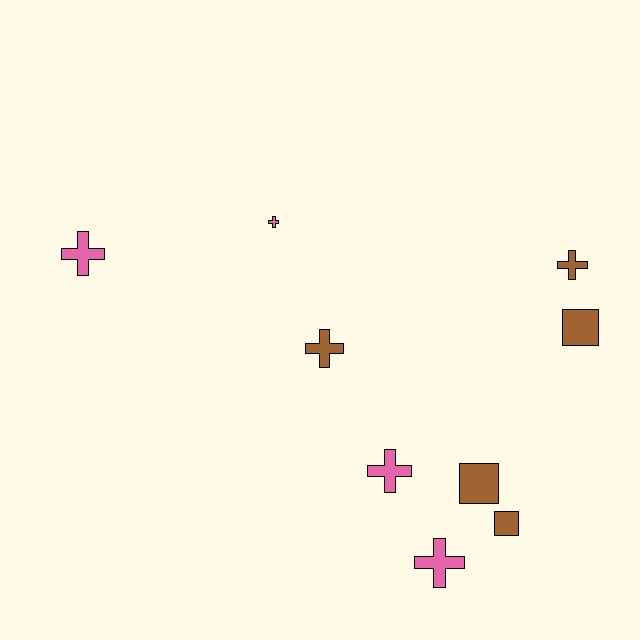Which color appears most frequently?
Brown, with 5 objects.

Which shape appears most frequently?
Cross, with 6 objects.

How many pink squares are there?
There are no pink squares.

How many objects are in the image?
There are 9 objects.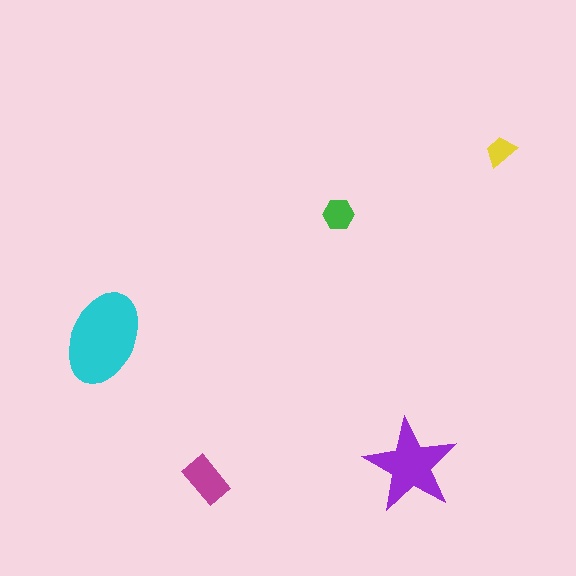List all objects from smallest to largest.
The yellow trapezoid, the green hexagon, the magenta rectangle, the purple star, the cyan ellipse.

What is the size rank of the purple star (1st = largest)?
2nd.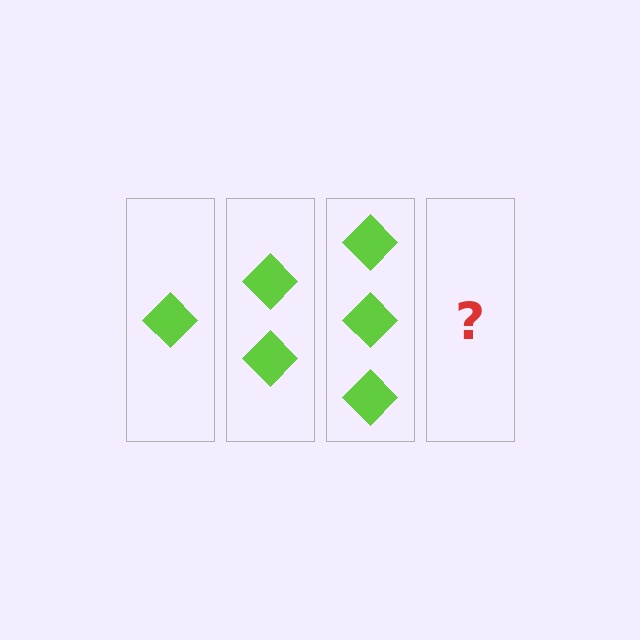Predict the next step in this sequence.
The next step is 4 diamonds.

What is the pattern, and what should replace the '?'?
The pattern is that each step adds one more diamond. The '?' should be 4 diamonds.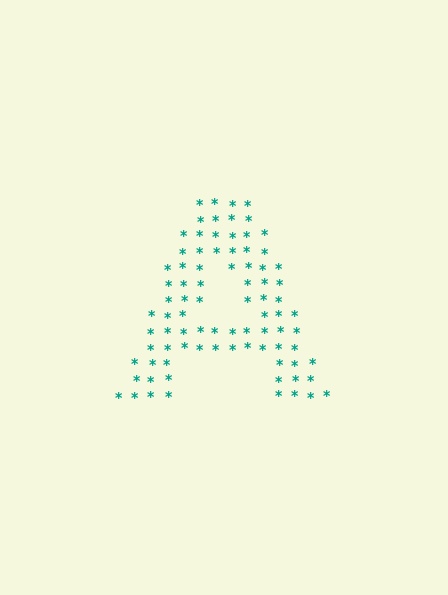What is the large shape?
The large shape is the letter A.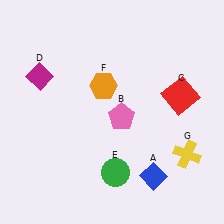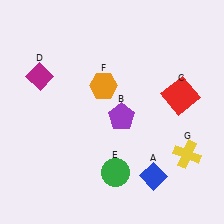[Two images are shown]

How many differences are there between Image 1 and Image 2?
There is 1 difference between the two images.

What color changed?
The pentagon (B) changed from pink in Image 1 to purple in Image 2.